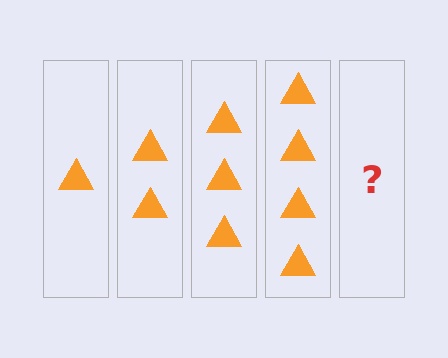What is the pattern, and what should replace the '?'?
The pattern is that each step adds one more triangle. The '?' should be 5 triangles.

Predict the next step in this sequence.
The next step is 5 triangles.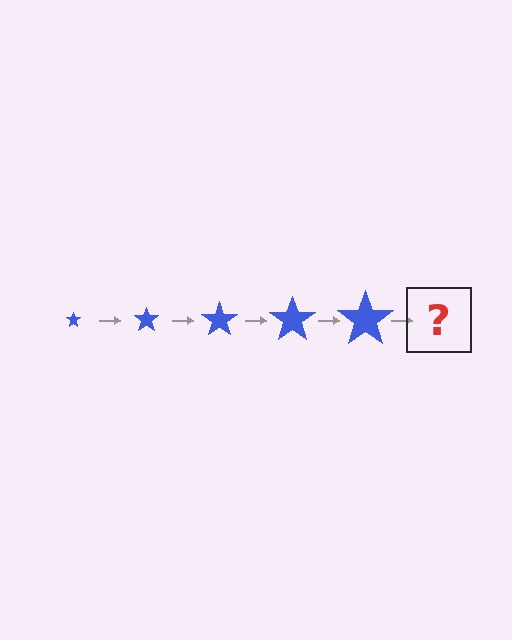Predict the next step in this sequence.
The next step is a blue star, larger than the previous one.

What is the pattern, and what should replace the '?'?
The pattern is that the star gets progressively larger each step. The '?' should be a blue star, larger than the previous one.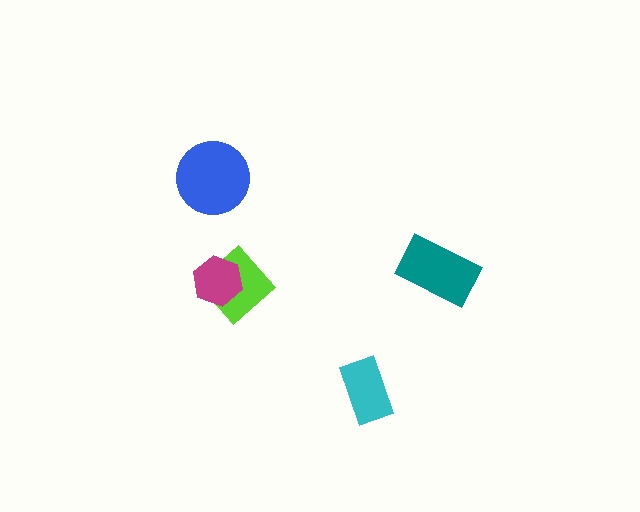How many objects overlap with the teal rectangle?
0 objects overlap with the teal rectangle.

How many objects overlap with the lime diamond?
1 object overlaps with the lime diamond.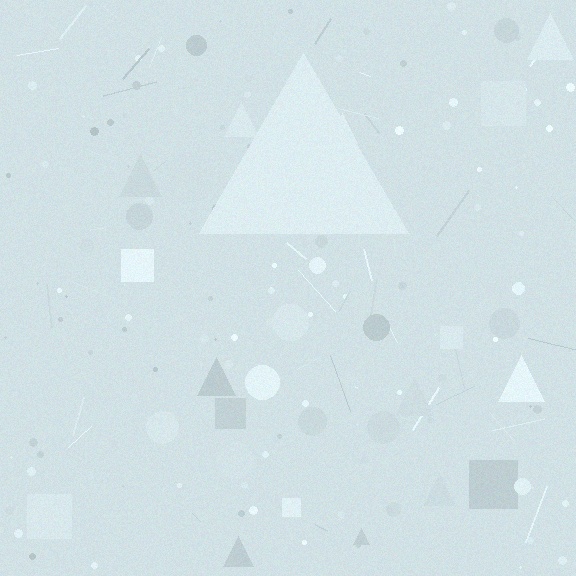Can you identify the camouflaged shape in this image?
The camouflaged shape is a triangle.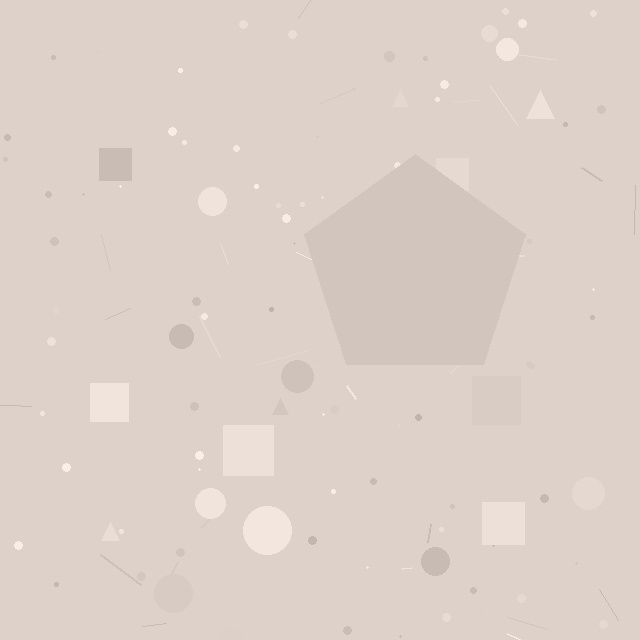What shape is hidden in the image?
A pentagon is hidden in the image.